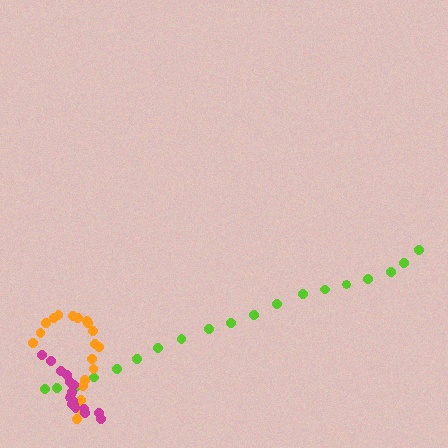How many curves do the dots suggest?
There are 3 distinct paths.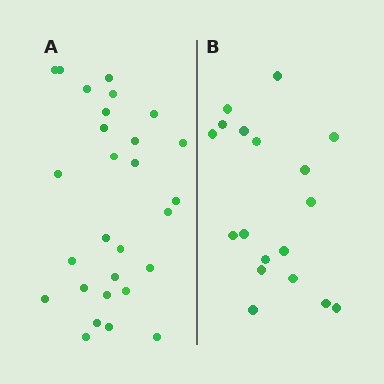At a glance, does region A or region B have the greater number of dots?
Region A (the left region) has more dots.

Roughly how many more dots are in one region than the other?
Region A has roughly 10 or so more dots than region B.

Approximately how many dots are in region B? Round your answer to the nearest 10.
About 20 dots. (The exact count is 18, which rounds to 20.)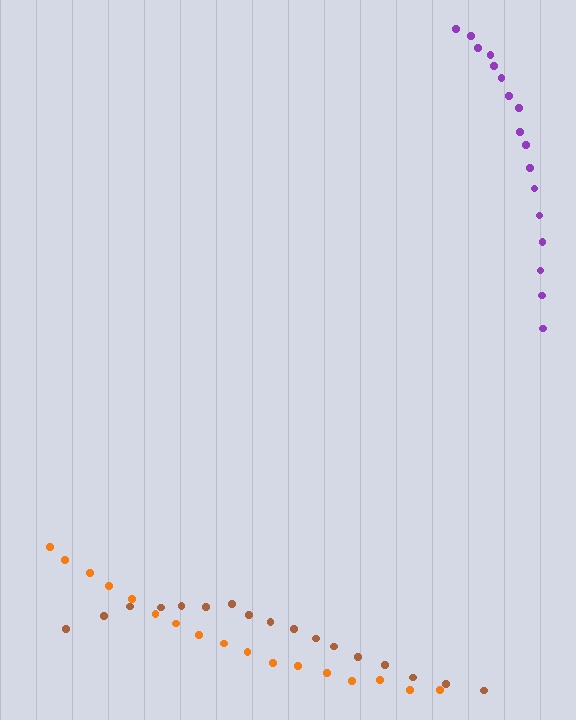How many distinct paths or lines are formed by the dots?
There are 3 distinct paths.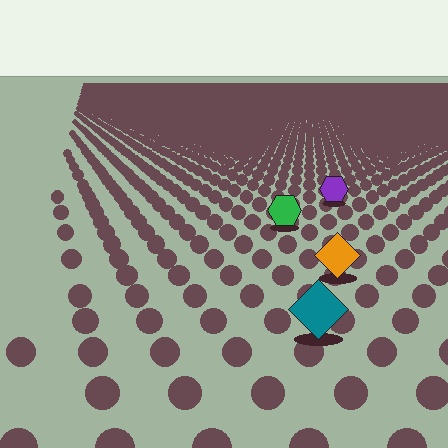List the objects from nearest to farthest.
From nearest to farthest: the teal diamond, the orange diamond, the green hexagon, the purple hexagon.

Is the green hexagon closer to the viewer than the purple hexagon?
Yes. The green hexagon is closer — you can tell from the texture gradient: the ground texture is coarser near it.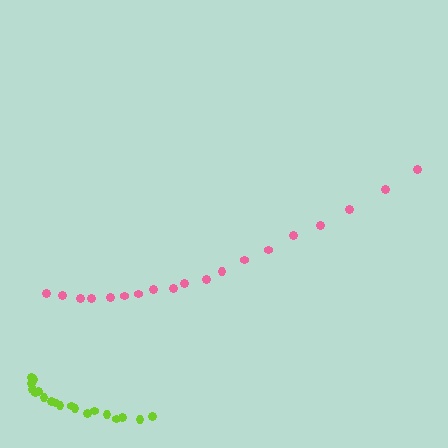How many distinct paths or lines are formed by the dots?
There are 2 distinct paths.